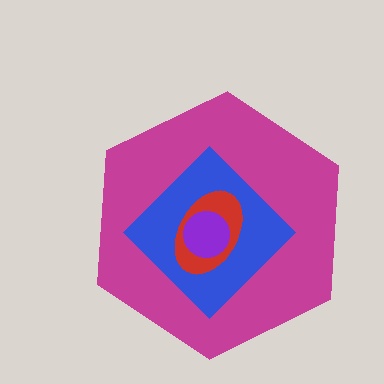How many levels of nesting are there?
4.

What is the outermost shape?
The magenta hexagon.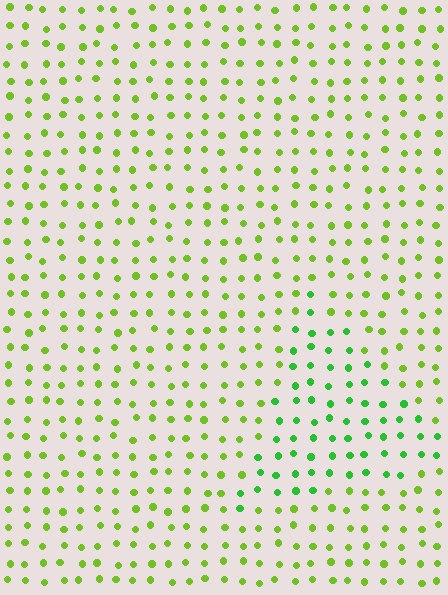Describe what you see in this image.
The image is filled with small lime elements in a uniform arrangement. A triangle-shaped region is visible where the elements are tinted to a slightly different hue, forming a subtle color boundary.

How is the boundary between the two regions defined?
The boundary is defined purely by a slight shift in hue (about 33 degrees). Spacing, size, and orientation are identical on both sides.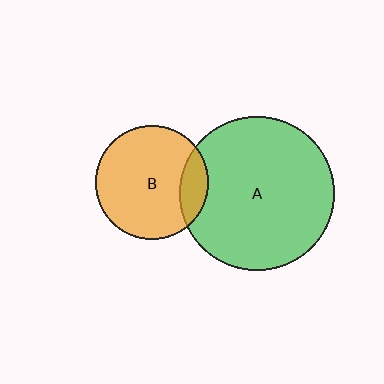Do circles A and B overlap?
Yes.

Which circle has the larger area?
Circle A (green).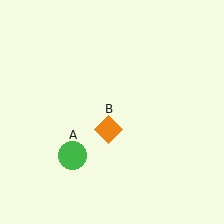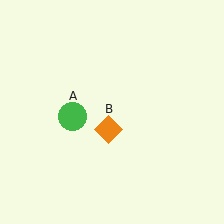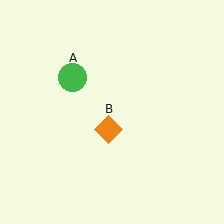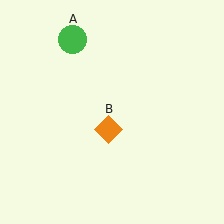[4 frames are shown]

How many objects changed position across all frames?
1 object changed position: green circle (object A).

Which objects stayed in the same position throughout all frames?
Orange diamond (object B) remained stationary.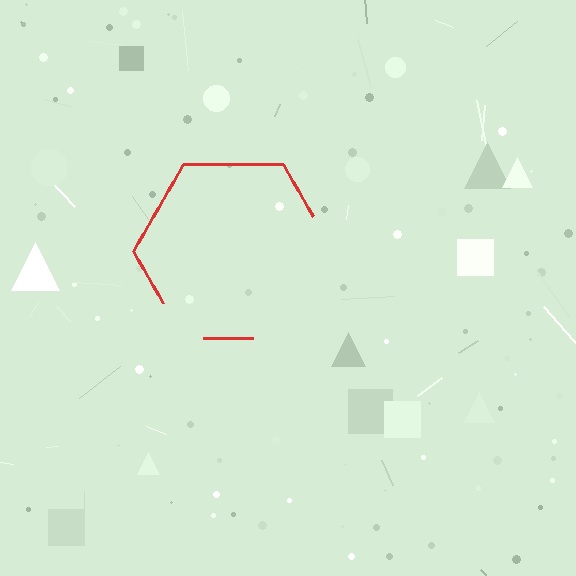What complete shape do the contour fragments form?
The contour fragments form a hexagon.